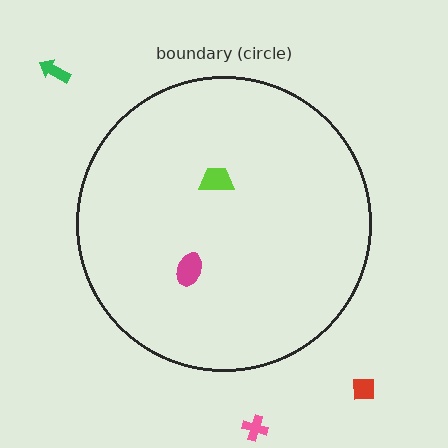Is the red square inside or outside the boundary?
Outside.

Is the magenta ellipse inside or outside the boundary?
Inside.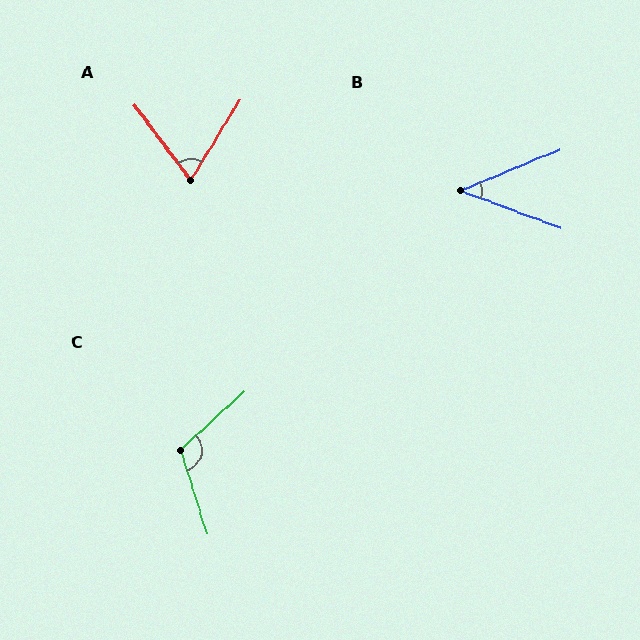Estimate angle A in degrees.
Approximately 68 degrees.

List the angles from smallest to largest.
B (43°), A (68°), C (115°).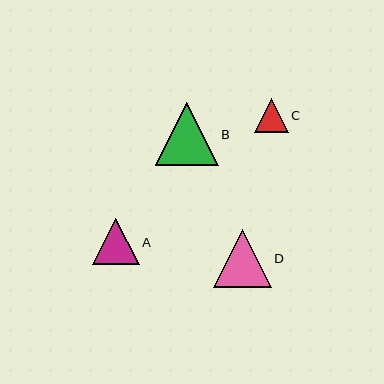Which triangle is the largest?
Triangle B is the largest with a size of approximately 62 pixels.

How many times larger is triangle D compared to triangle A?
Triangle D is approximately 1.3 times the size of triangle A.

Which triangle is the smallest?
Triangle C is the smallest with a size of approximately 34 pixels.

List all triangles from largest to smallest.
From largest to smallest: B, D, A, C.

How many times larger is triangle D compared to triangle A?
Triangle D is approximately 1.3 times the size of triangle A.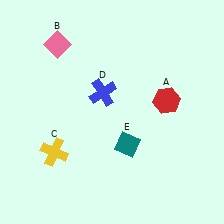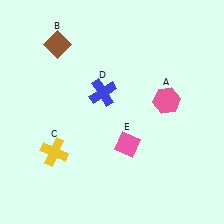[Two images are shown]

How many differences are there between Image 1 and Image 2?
There are 3 differences between the two images.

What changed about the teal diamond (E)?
In Image 1, E is teal. In Image 2, it changed to pink.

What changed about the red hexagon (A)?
In Image 1, A is red. In Image 2, it changed to pink.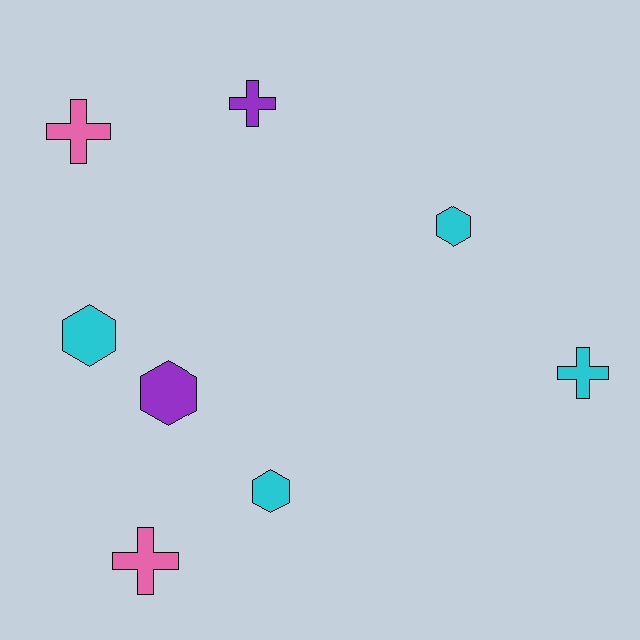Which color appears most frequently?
Cyan, with 4 objects.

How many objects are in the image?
There are 8 objects.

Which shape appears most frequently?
Hexagon, with 4 objects.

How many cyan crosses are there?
There is 1 cyan cross.